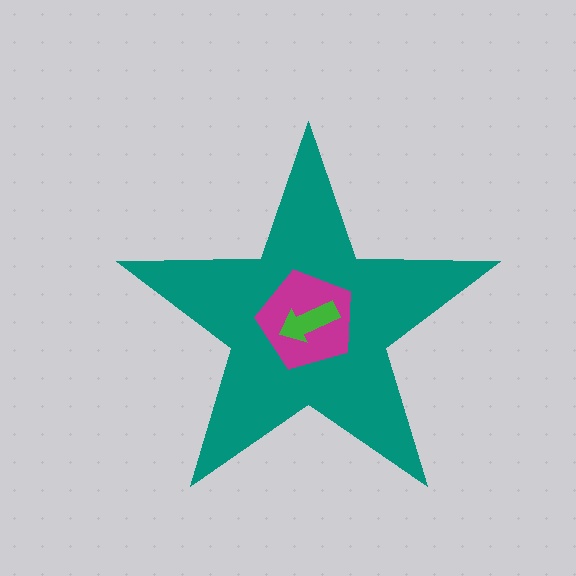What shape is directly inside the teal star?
The magenta pentagon.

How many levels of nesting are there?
3.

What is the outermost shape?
The teal star.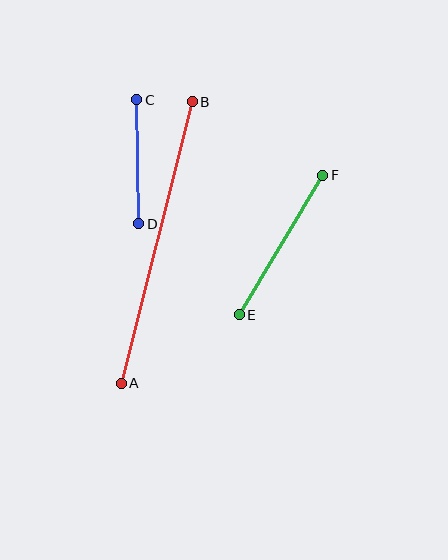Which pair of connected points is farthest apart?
Points A and B are farthest apart.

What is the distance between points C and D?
The distance is approximately 124 pixels.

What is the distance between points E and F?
The distance is approximately 162 pixels.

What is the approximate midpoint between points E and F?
The midpoint is at approximately (281, 245) pixels.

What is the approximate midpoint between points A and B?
The midpoint is at approximately (157, 242) pixels.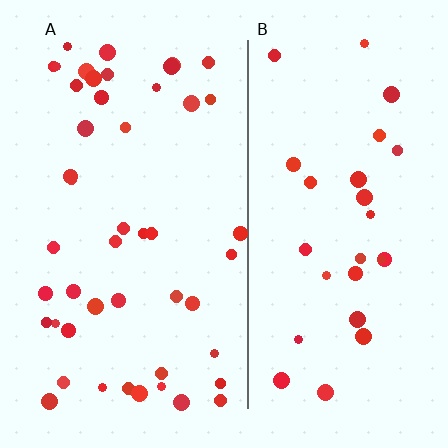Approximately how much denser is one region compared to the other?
Approximately 1.7× — region A over region B.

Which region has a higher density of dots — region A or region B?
A (the left).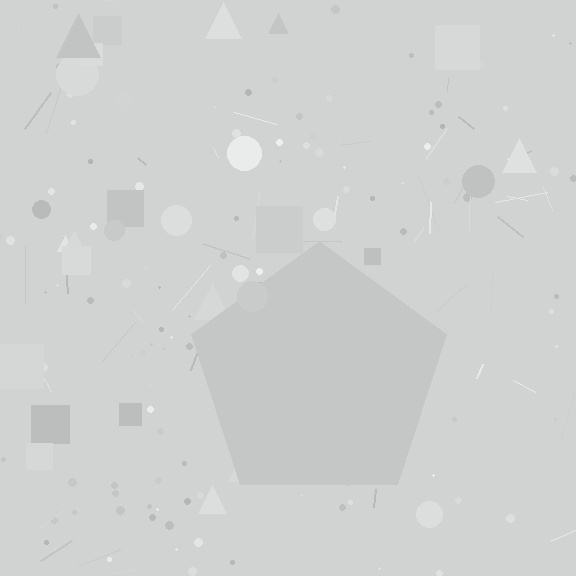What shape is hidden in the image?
A pentagon is hidden in the image.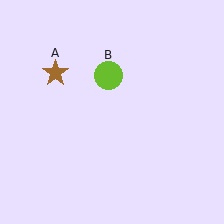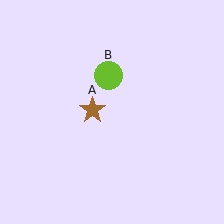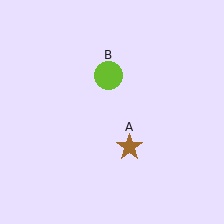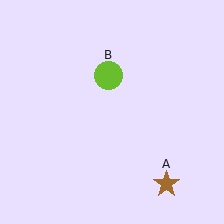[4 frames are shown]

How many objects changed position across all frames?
1 object changed position: brown star (object A).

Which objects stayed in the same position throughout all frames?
Lime circle (object B) remained stationary.